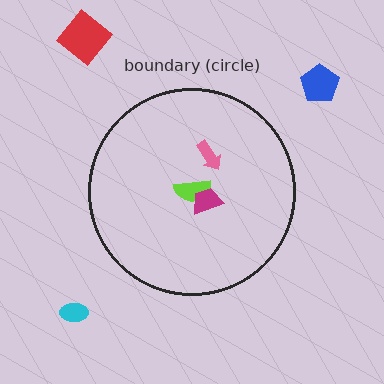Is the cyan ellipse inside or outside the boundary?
Outside.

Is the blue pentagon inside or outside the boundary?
Outside.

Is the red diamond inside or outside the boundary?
Outside.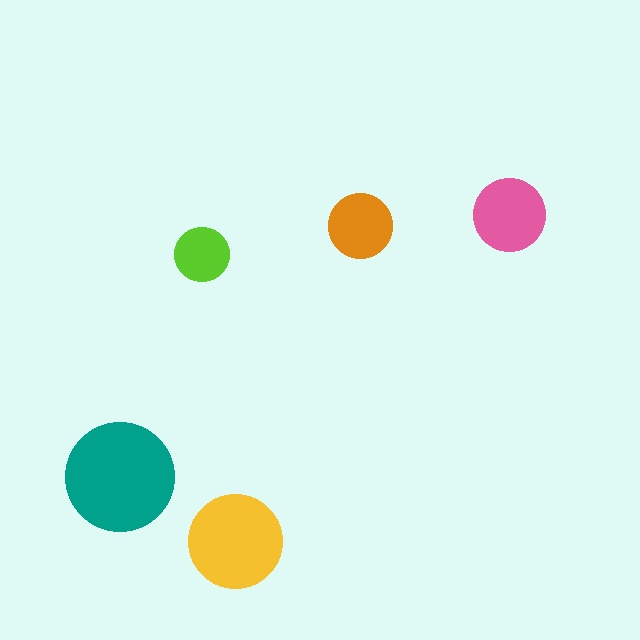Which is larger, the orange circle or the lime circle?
The orange one.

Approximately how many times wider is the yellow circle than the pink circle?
About 1.5 times wider.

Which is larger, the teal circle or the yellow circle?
The teal one.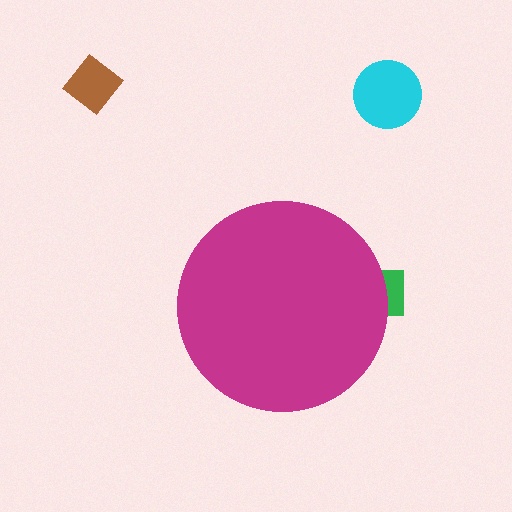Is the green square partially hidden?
Yes, the green square is partially hidden behind the magenta circle.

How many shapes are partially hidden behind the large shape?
1 shape is partially hidden.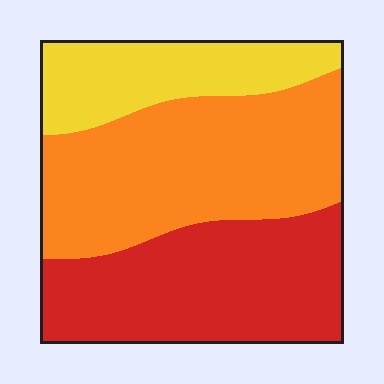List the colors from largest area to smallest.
From largest to smallest: orange, red, yellow.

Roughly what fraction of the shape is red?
Red covers 37% of the shape.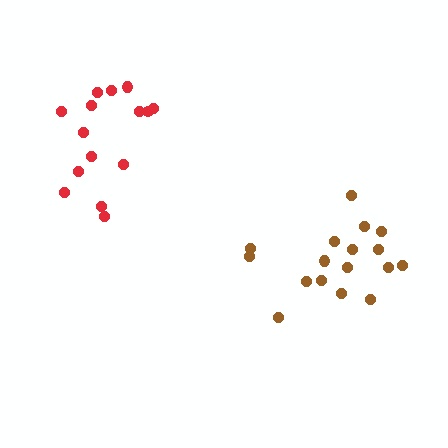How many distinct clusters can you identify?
There are 2 distinct clusters.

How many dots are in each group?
Group 1: 17 dots, Group 2: 15 dots (32 total).